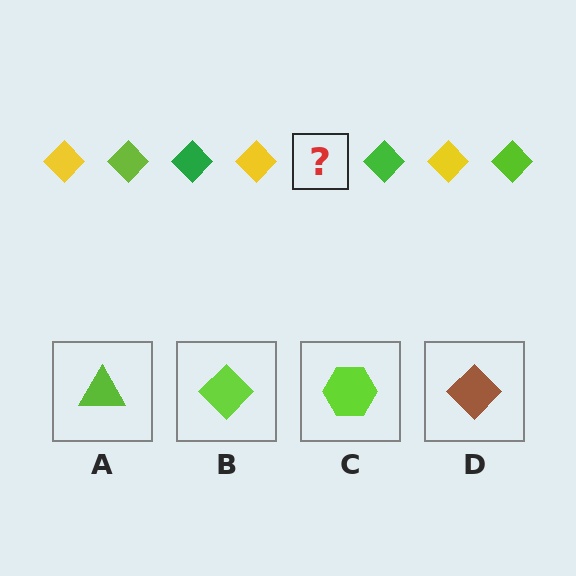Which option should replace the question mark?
Option B.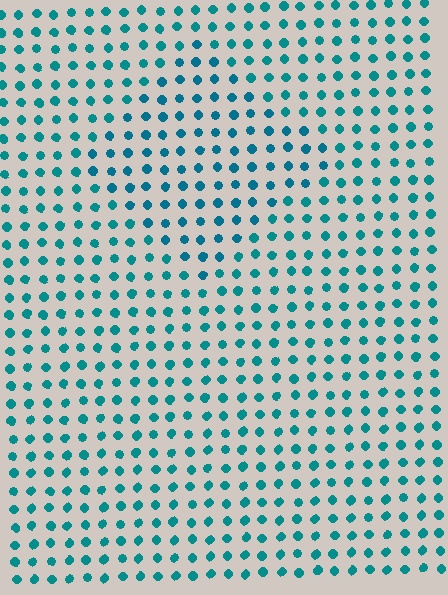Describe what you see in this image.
The image is filled with small teal elements in a uniform arrangement. A diamond-shaped region is visible where the elements are tinted to a slightly different hue, forming a subtle color boundary.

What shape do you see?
I see a diamond.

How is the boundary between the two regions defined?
The boundary is defined purely by a slight shift in hue (about 13 degrees). Spacing, size, and orientation are identical on both sides.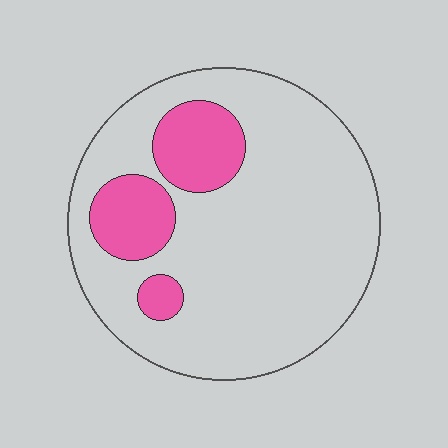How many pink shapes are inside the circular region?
3.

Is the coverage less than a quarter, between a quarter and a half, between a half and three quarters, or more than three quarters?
Less than a quarter.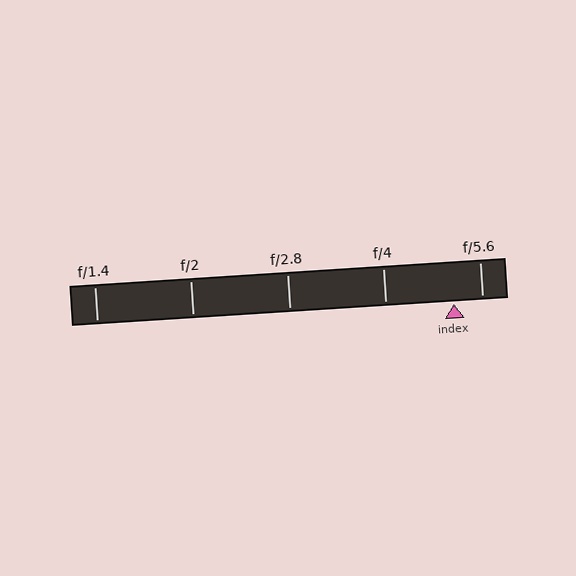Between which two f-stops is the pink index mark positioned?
The index mark is between f/4 and f/5.6.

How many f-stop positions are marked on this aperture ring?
There are 5 f-stop positions marked.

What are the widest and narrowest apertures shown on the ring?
The widest aperture shown is f/1.4 and the narrowest is f/5.6.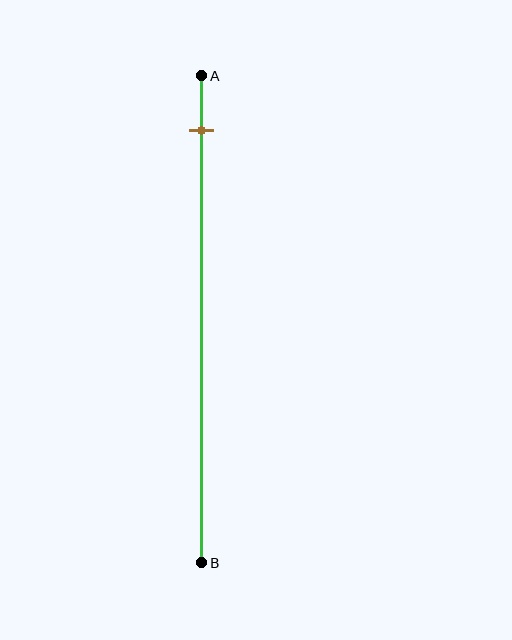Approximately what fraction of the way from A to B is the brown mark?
The brown mark is approximately 10% of the way from A to B.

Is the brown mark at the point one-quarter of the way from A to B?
No, the mark is at about 10% from A, not at the 25% one-quarter point.